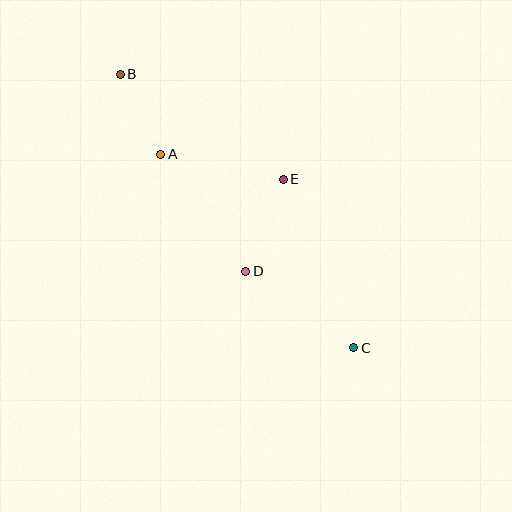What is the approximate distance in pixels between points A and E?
The distance between A and E is approximately 125 pixels.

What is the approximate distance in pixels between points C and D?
The distance between C and D is approximately 132 pixels.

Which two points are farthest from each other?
Points B and C are farthest from each other.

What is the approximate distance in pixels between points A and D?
The distance between A and D is approximately 145 pixels.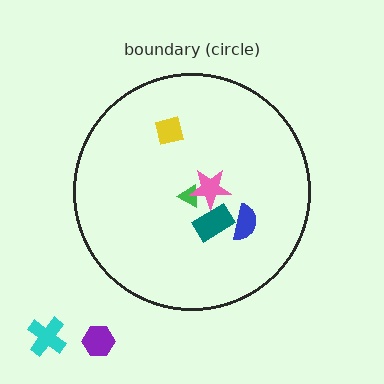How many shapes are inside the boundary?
5 inside, 2 outside.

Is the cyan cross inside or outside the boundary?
Outside.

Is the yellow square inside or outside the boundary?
Inside.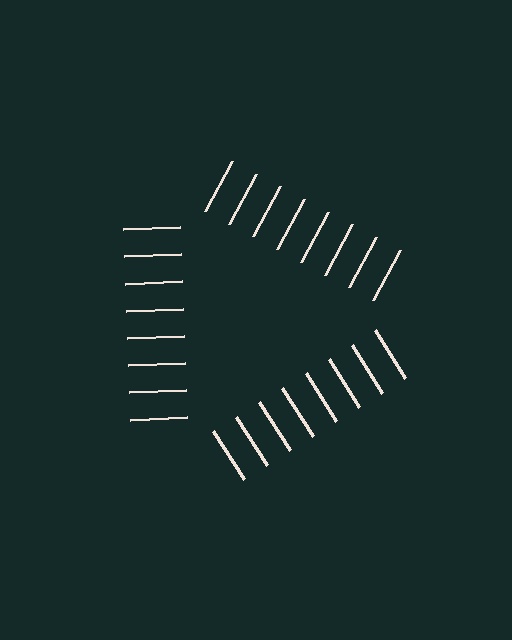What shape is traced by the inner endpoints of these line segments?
An illusory triangle — the line segments terminate on its edges but no continuous stroke is drawn.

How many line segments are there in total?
24 — 8 along each of the 3 edges.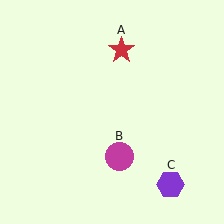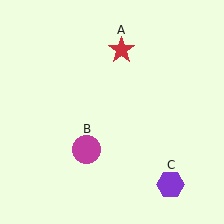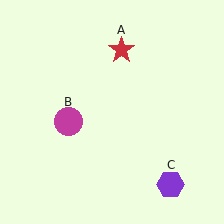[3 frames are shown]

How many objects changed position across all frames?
1 object changed position: magenta circle (object B).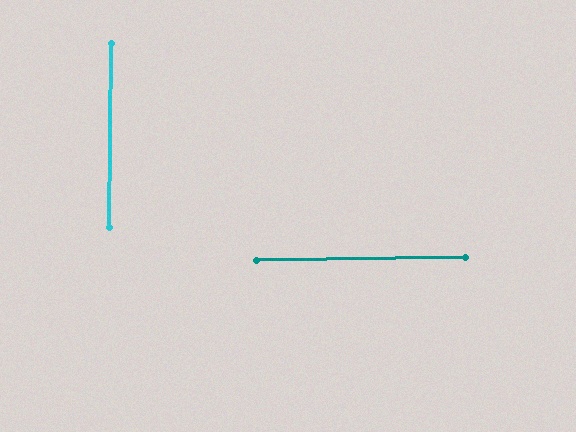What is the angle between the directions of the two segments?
Approximately 89 degrees.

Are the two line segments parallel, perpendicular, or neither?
Perpendicular — they meet at approximately 89°.